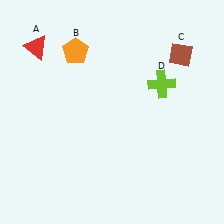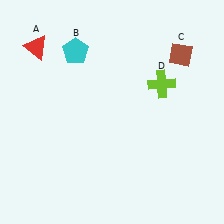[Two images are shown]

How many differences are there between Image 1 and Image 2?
There is 1 difference between the two images.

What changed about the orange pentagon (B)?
In Image 1, B is orange. In Image 2, it changed to cyan.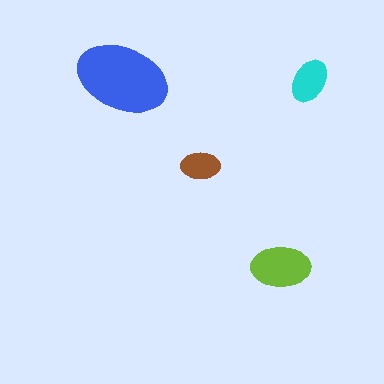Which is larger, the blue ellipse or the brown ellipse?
The blue one.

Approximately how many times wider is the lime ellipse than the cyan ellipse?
About 1.5 times wider.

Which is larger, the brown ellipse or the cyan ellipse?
The cyan one.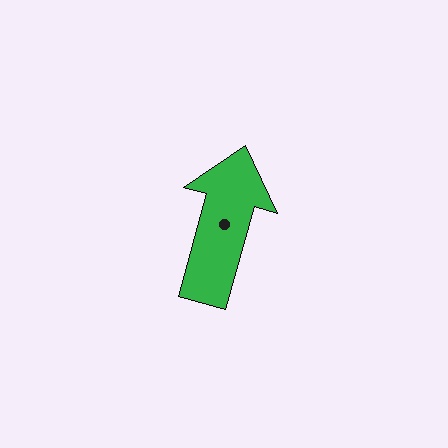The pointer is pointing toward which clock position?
Roughly 1 o'clock.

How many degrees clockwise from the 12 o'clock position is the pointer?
Approximately 15 degrees.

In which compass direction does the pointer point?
North.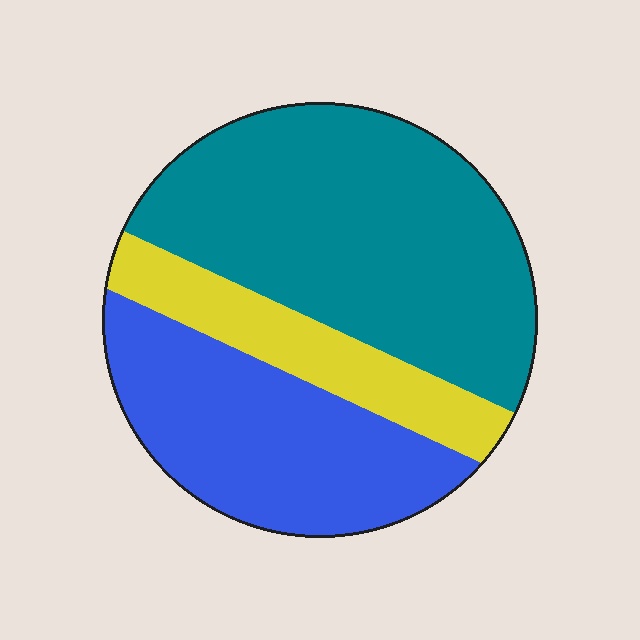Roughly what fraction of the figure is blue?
Blue covers around 30% of the figure.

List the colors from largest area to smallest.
From largest to smallest: teal, blue, yellow.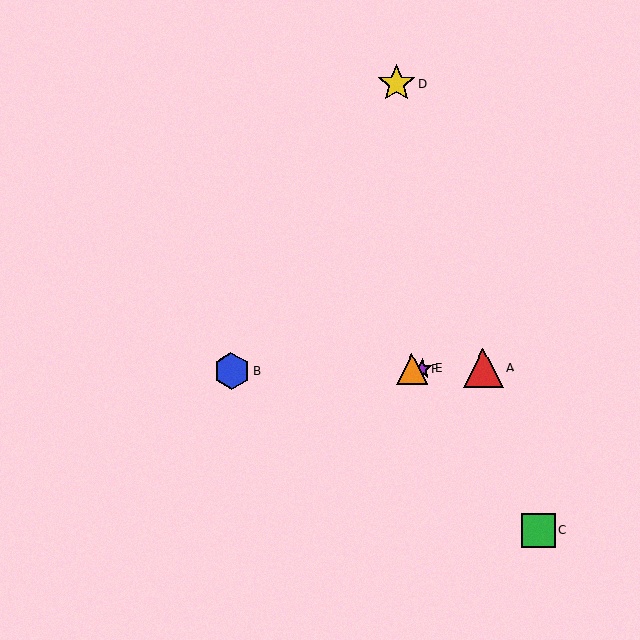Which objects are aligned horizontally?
Objects A, B, E, F are aligned horizontally.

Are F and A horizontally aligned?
Yes, both are at y≈369.